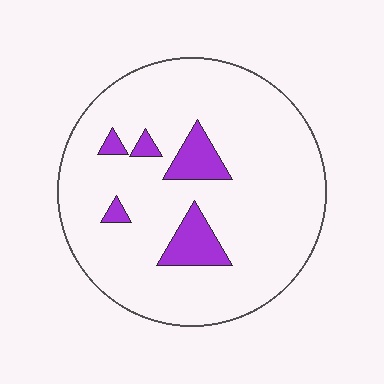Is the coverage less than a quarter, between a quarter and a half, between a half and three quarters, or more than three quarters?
Less than a quarter.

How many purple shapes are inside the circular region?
5.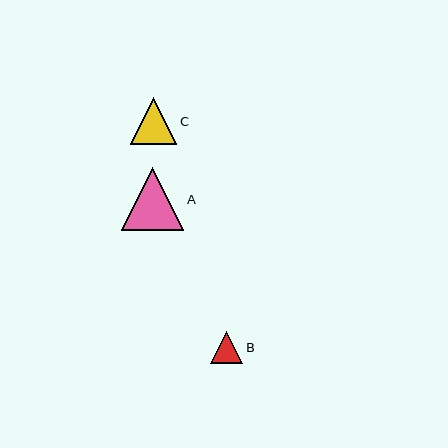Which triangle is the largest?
Triangle A is the largest with a size of approximately 62 pixels.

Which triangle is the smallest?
Triangle B is the smallest with a size of approximately 32 pixels.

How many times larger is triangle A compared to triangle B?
Triangle A is approximately 2.0 times the size of triangle B.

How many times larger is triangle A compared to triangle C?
Triangle A is approximately 1.3 times the size of triangle C.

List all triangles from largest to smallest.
From largest to smallest: A, C, B.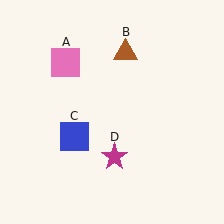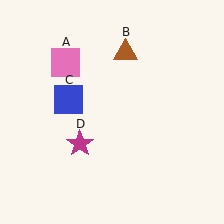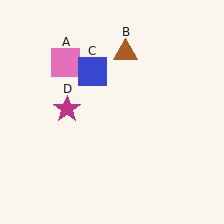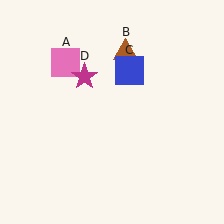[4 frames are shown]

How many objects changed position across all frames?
2 objects changed position: blue square (object C), magenta star (object D).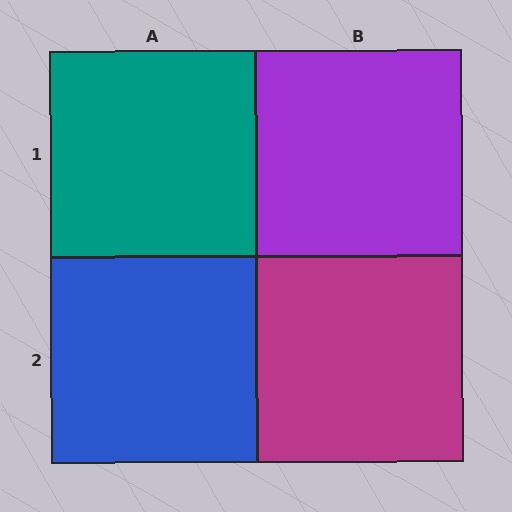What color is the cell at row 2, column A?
Blue.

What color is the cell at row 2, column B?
Magenta.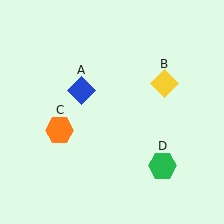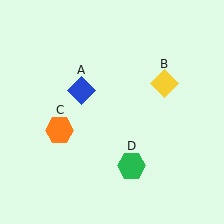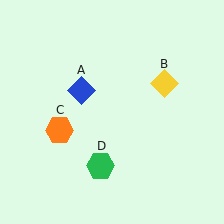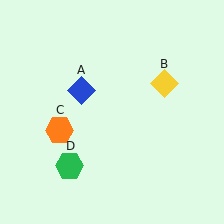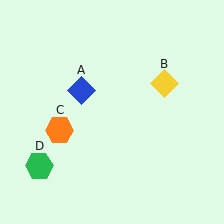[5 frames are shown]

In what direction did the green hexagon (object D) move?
The green hexagon (object D) moved left.